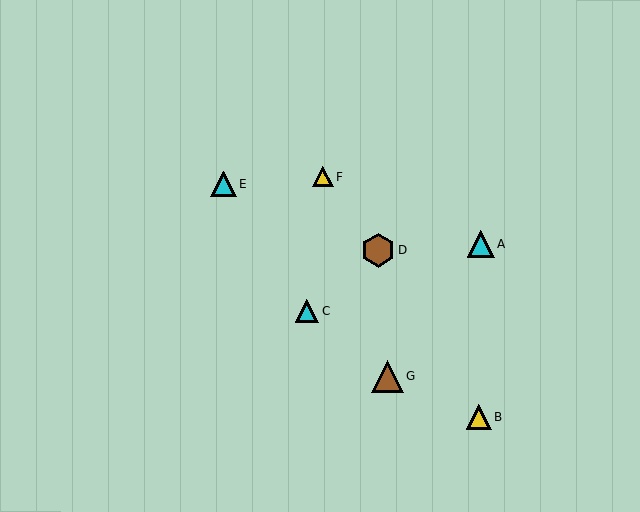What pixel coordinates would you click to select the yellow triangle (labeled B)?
Click at (478, 417) to select the yellow triangle B.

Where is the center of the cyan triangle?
The center of the cyan triangle is at (307, 311).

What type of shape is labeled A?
Shape A is a cyan triangle.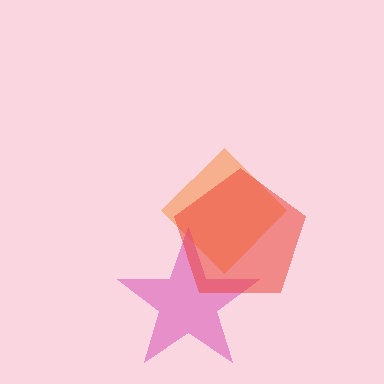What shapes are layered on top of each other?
The layered shapes are: an orange diamond, a pink star, a red pentagon.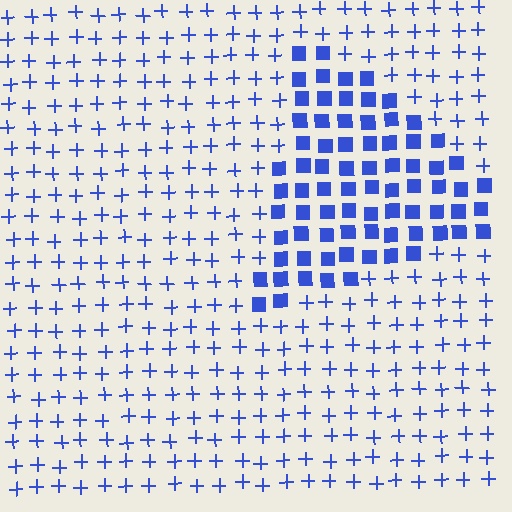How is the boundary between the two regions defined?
The boundary is defined by a change in element shape: squares inside vs. plus signs outside. All elements share the same color and spacing.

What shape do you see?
I see a triangle.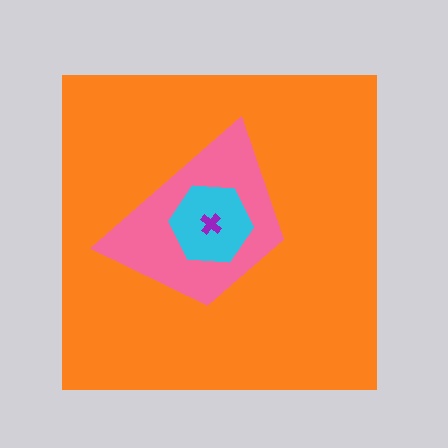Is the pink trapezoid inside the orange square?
Yes.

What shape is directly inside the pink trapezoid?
The cyan hexagon.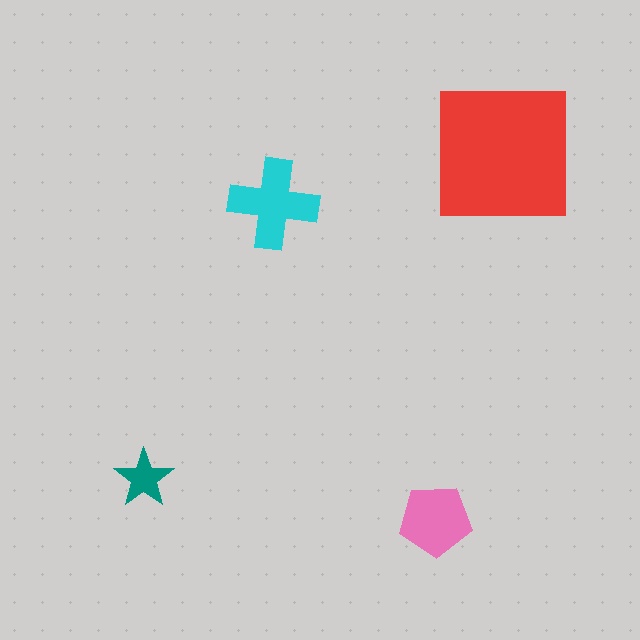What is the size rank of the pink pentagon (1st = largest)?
3rd.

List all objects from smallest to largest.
The teal star, the pink pentagon, the cyan cross, the red square.